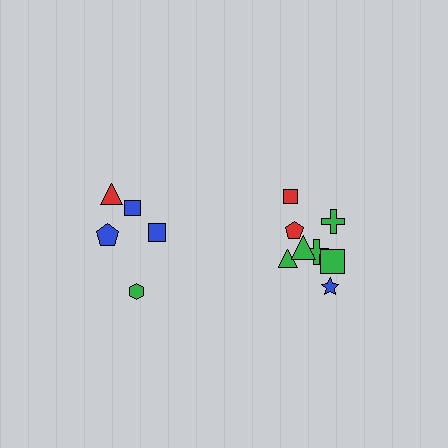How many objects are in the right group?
There are 8 objects.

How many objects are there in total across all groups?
There are 13 objects.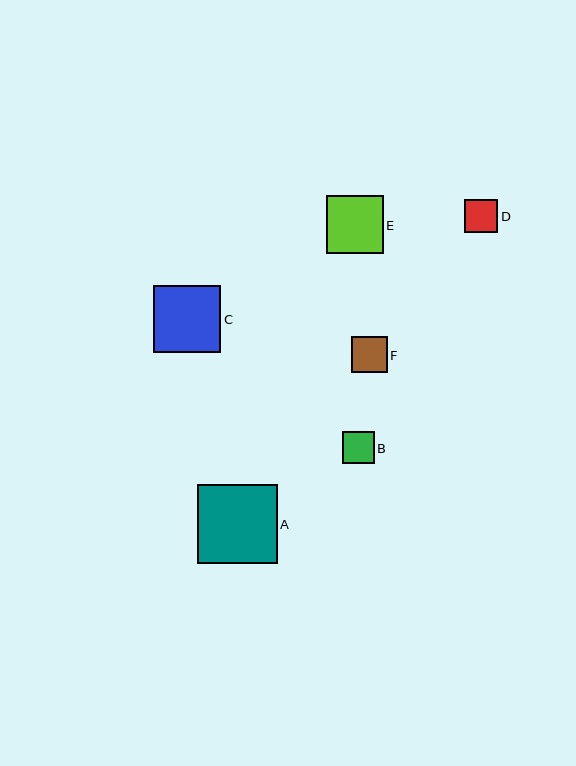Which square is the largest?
Square A is the largest with a size of approximately 79 pixels.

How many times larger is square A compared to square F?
Square A is approximately 2.2 times the size of square F.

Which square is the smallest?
Square B is the smallest with a size of approximately 32 pixels.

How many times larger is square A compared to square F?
Square A is approximately 2.2 times the size of square F.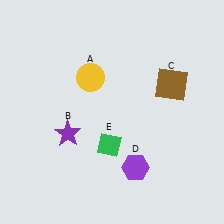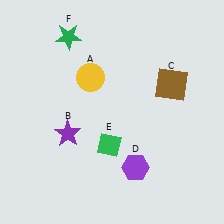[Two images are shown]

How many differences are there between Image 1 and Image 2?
There is 1 difference between the two images.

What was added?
A green star (F) was added in Image 2.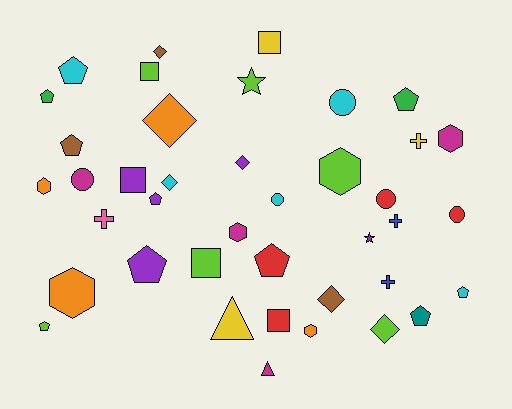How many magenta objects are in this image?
There are 4 magenta objects.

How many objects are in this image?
There are 40 objects.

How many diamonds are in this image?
There are 6 diamonds.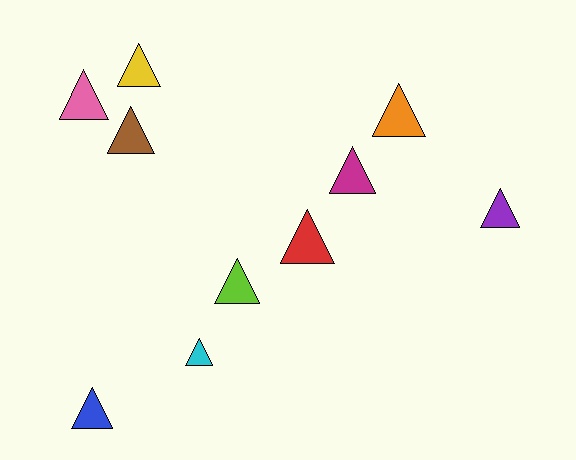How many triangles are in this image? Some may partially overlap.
There are 10 triangles.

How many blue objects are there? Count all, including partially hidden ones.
There is 1 blue object.